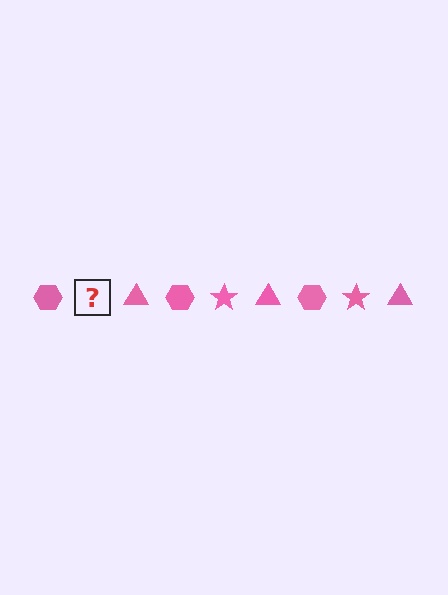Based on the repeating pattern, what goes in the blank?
The blank should be a pink star.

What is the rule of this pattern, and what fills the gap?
The rule is that the pattern cycles through hexagon, star, triangle shapes in pink. The gap should be filled with a pink star.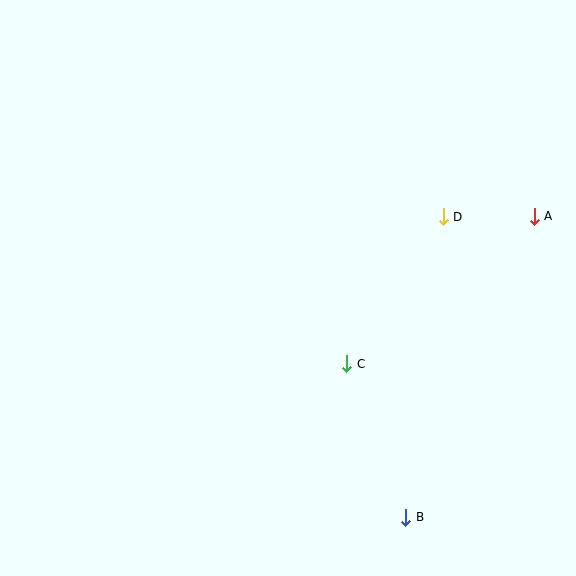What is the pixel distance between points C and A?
The distance between C and A is 239 pixels.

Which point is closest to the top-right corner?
Point A is closest to the top-right corner.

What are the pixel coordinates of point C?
Point C is at (347, 364).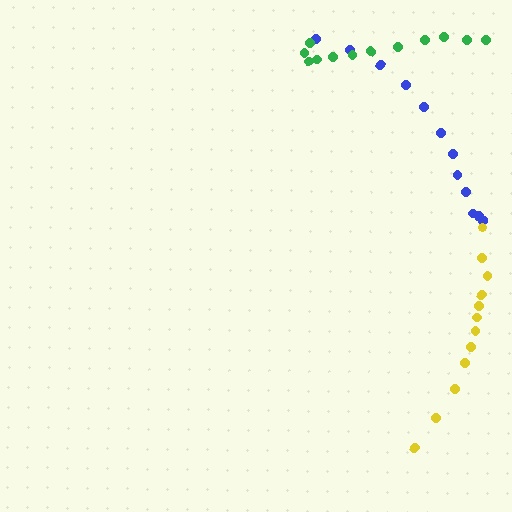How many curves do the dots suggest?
There are 3 distinct paths.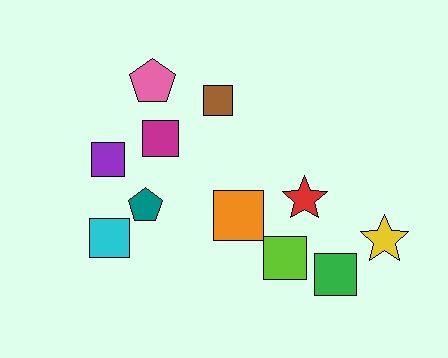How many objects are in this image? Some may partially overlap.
There are 11 objects.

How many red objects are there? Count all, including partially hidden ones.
There is 1 red object.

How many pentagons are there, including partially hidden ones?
There are 2 pentagons.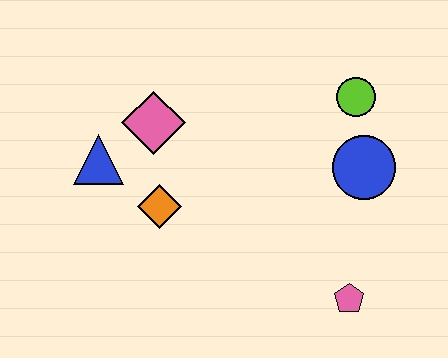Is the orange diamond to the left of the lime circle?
Yes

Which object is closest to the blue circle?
The lime circle is closest to the blue circle.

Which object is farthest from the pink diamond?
The pink pentagon is farthest from the pink diamond.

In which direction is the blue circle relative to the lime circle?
The blue circle is below the lime circle.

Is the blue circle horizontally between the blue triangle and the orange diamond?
No